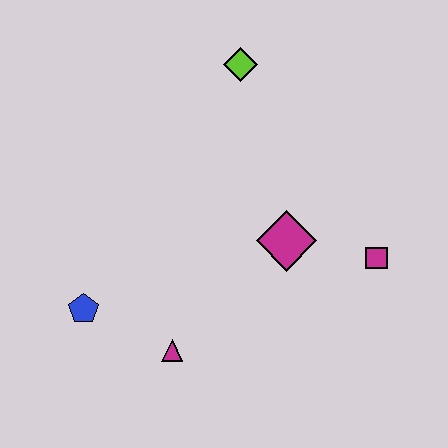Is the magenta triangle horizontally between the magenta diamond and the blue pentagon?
Yes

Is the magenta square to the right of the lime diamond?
Yes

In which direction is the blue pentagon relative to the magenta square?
The blue pentagon is to the left of the magenta square.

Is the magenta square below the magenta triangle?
No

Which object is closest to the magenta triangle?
The blue pentagon is closest to the magenta triangle.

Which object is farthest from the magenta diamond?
The blue pentagon is farthest from the magenta diamond.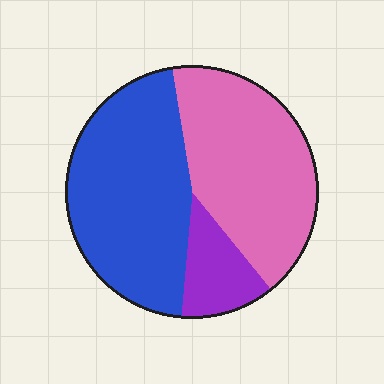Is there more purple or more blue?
Blue.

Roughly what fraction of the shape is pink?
Pink takes up about two fifths (2/5) of the shape.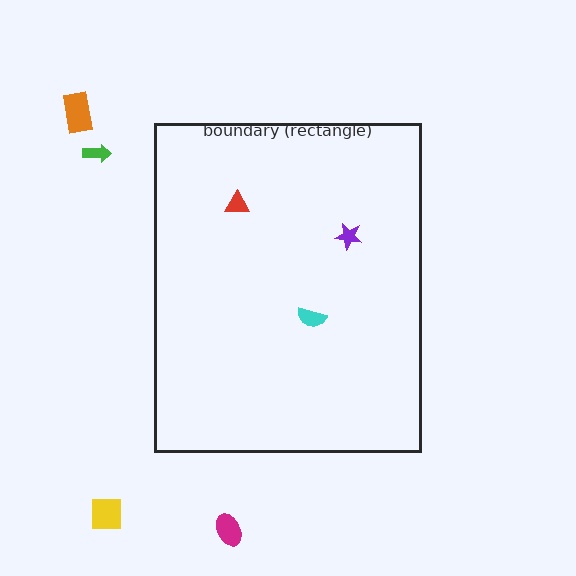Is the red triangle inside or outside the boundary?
Inside.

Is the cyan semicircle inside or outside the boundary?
Inside.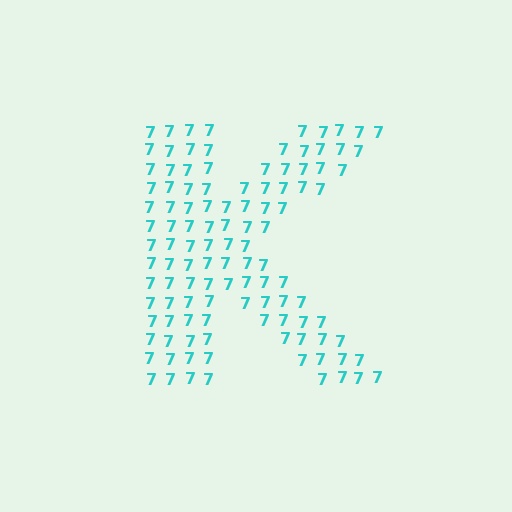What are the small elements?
The small elements are digit 7's.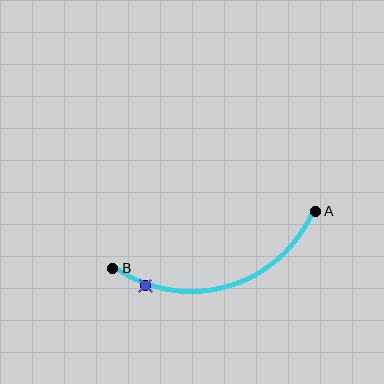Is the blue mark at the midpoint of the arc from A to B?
No. The blue mark lies on the arc but is closer to endpoint B. The arc midpoint would be at the point on the curve equidistant along the arc from both A and B.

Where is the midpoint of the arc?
The arc midpoint is the point on the curve farthest from the straight line joining A and B. It sits below that line.